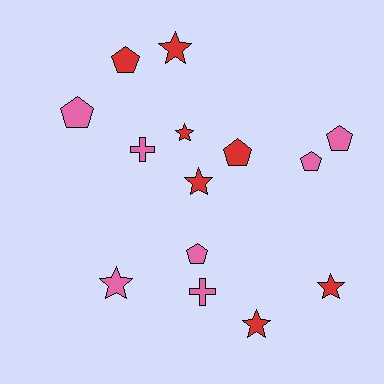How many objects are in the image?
There are 14 objects.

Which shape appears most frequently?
Pentagon, with 6 objects.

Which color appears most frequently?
Pink, with 7 objects.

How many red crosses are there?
There are no red crosses.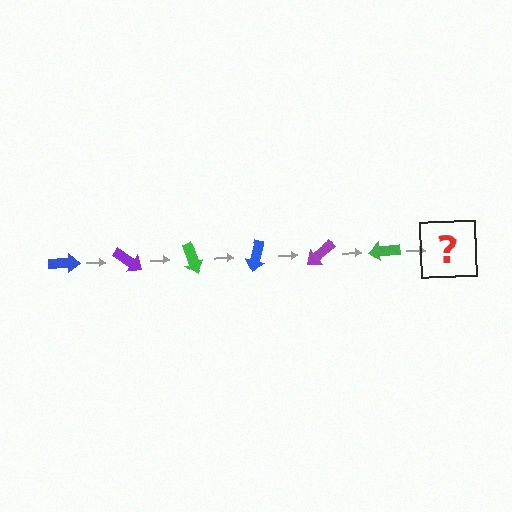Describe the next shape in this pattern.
It should be a blue arrow, rotated 210 degrees from the start.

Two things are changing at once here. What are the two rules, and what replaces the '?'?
The two rules are that it rotates 35 degrees each step and the color cycles through blue, purple, and green. The '?' should be a blue arrow, rotated 210 degrees from the start.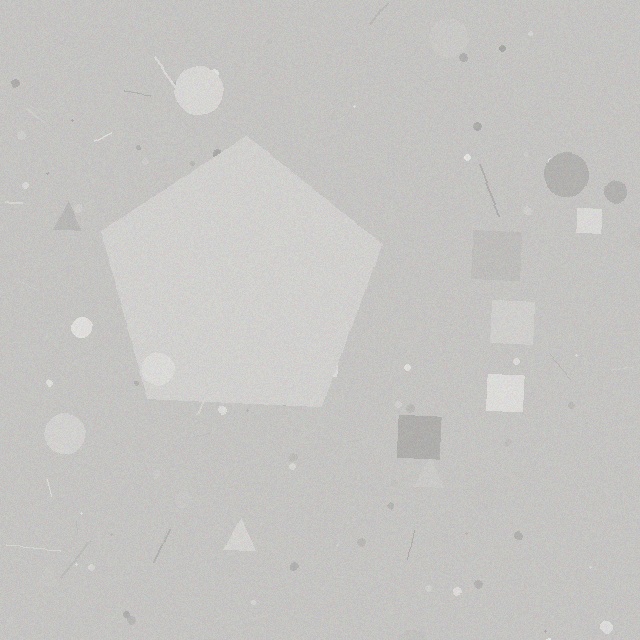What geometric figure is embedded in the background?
A pentagon is embedded in the background.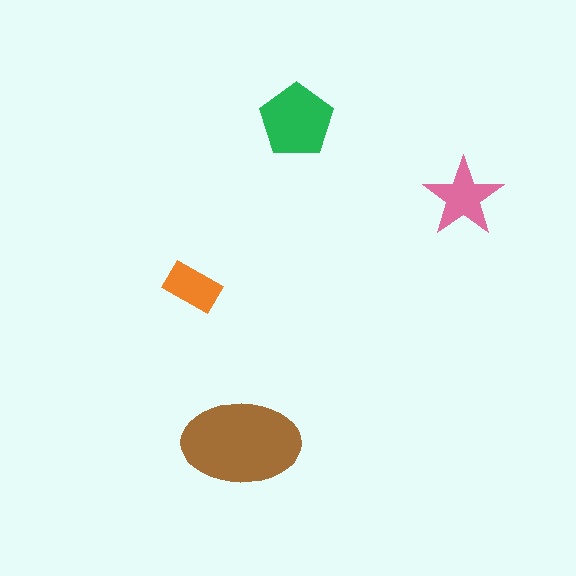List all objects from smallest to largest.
The orange rectangle, the pink star, the green pentagon, the brown ellipse.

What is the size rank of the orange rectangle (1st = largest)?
4th.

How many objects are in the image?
There are 4 objects in the image.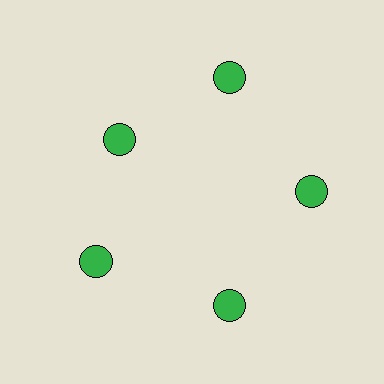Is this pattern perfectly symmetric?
No. The 5 green circles are arranged in a ring, but one element near the 10 o'clock position is pulled inward toward the center, breaking the 5-fold rotational symmetry.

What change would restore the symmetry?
The symmetry would be restored by moving it outward, back onto the ring so that all 5 circles sit at equal angles and equal distance from the center.